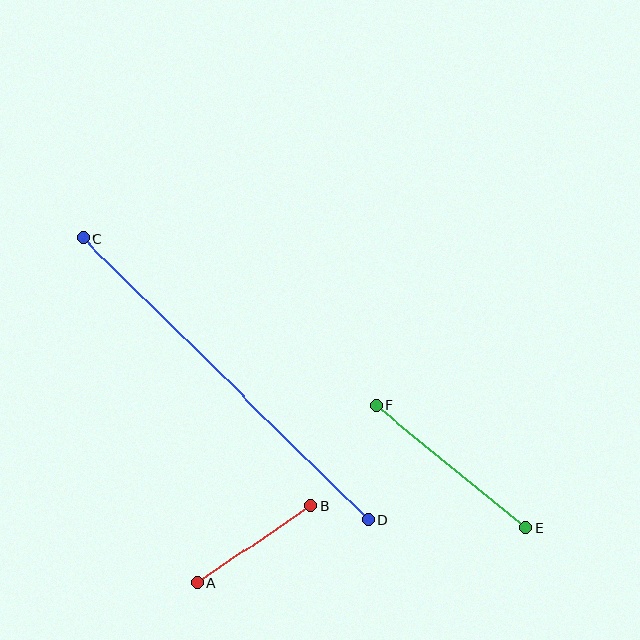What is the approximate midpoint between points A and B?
The midpoint is at approximately (254, 544) pixels.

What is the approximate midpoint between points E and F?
The midpoint is at approximately (451, 467) pixels.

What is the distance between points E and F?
The distance is approximately 192 pixels.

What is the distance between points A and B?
The distance is approximately 137 pixels.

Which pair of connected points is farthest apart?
Points C and D are farthest apart.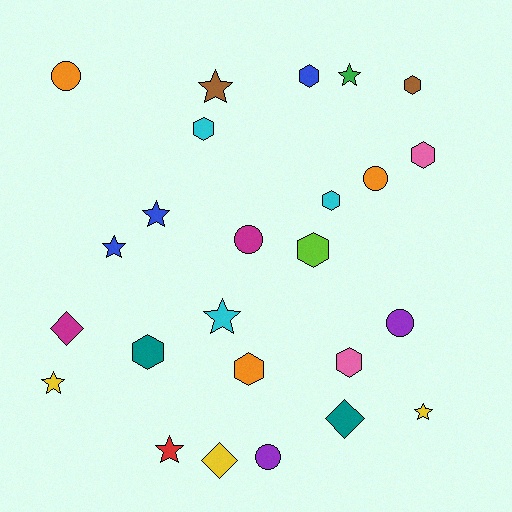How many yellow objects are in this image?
There are 3 yellow objects.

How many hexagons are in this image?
There are 9 hexagons.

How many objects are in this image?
There are 25 objects.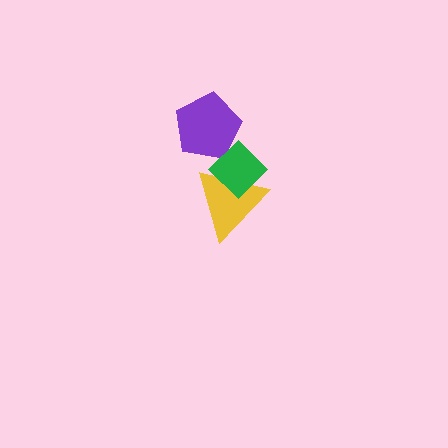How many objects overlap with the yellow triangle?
1 object overlaps with the yellow triangle.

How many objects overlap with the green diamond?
2 objects overlap with the green diamond.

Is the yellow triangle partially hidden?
Yes, it is partially covered by another shape.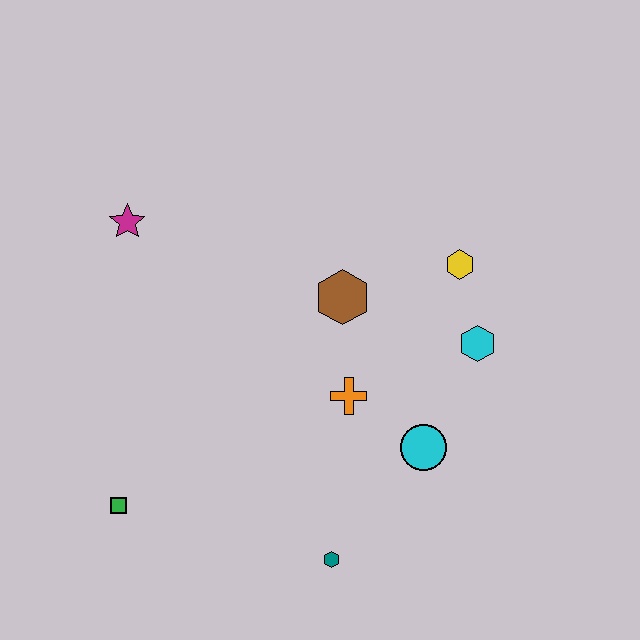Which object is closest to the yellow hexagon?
The cyan hexagon is closest to the yellow hexagon.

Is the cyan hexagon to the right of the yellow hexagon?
Yes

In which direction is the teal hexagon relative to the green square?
The teal hexagon is to the right of the green square.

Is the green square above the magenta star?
No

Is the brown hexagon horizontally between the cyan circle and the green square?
Yes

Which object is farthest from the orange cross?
The magenta star is farthest from the orange cross.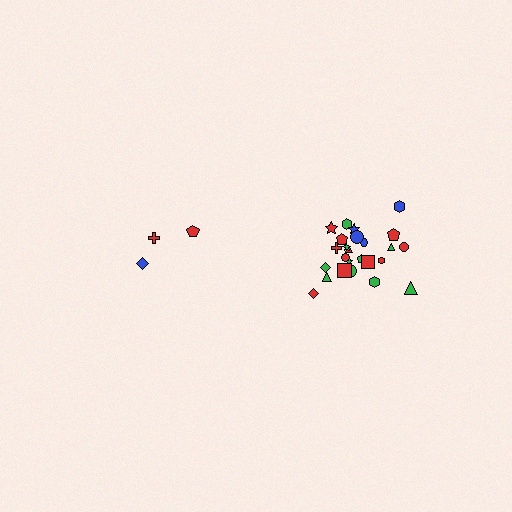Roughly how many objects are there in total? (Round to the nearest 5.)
Roughly 30 objects in total.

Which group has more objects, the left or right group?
The right group.